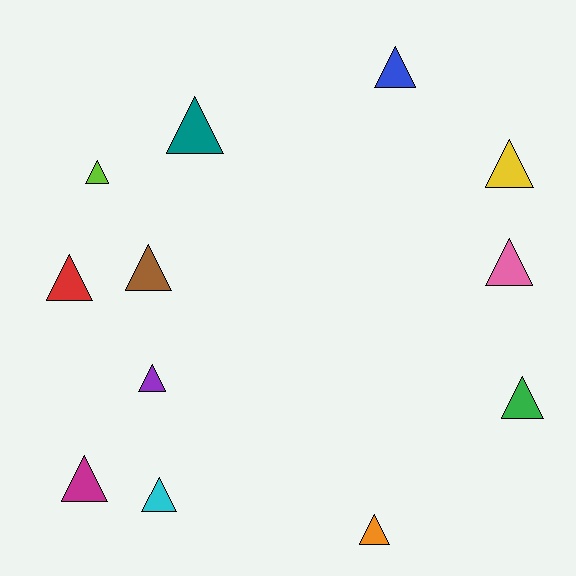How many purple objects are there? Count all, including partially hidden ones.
There is 1 purple object.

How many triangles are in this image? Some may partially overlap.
There are 12 triangles.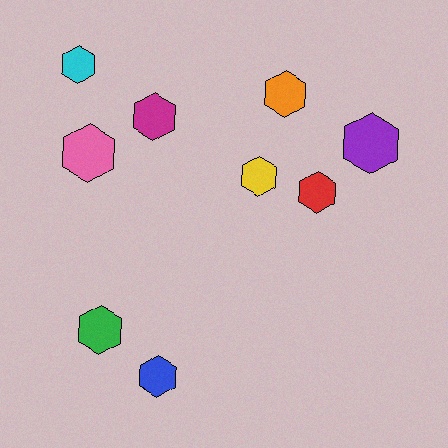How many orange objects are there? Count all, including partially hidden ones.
There is 1 orange object.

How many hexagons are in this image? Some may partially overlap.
There are 9 hexagons.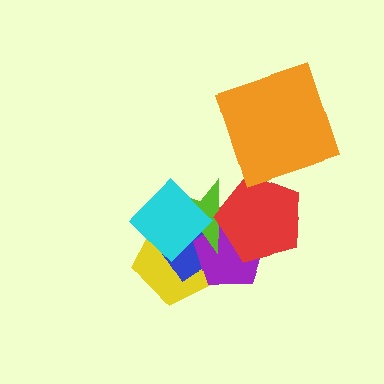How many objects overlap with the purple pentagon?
4 objects overlap with the purple pentagon.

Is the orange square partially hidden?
No, no other shape covers it.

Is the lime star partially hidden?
Yes, it is partially covered by another shape.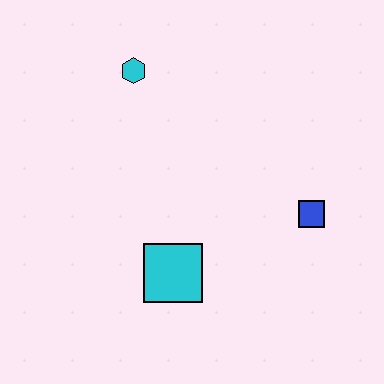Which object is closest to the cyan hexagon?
The cyan square is closest to the cyan hexagon.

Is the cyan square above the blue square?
No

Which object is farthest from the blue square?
The cyan hexagon is farthest from the blue square.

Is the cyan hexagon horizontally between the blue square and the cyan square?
No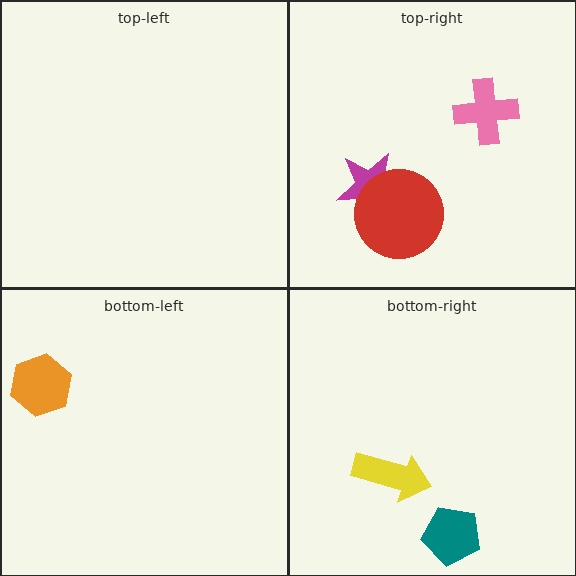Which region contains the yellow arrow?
The bottom-right region.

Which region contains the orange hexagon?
The bottom-left region.